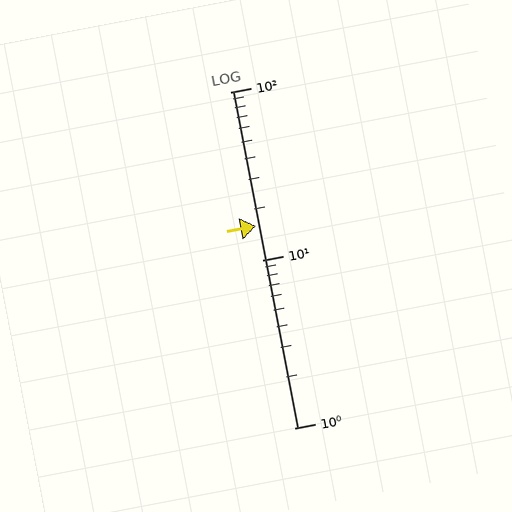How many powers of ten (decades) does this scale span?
The scale spans 2 decades, from 1 to 100.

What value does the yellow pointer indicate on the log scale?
The pointer indicates approximately 16.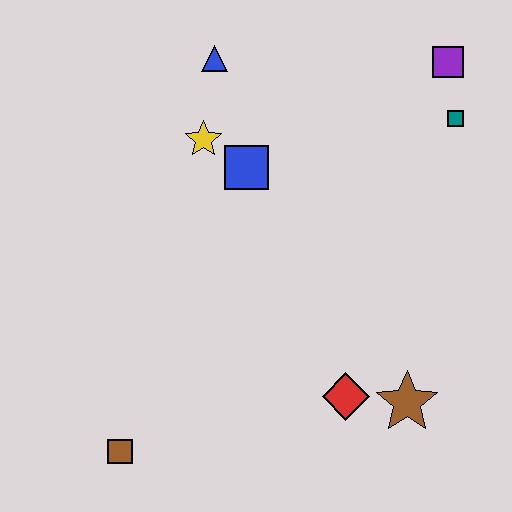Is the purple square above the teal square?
Yes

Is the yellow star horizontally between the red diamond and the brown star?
No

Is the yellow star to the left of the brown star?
Yes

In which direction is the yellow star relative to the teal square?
The yellow star is to the left of the teal square.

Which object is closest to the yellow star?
The blue square is closest to the yellow star.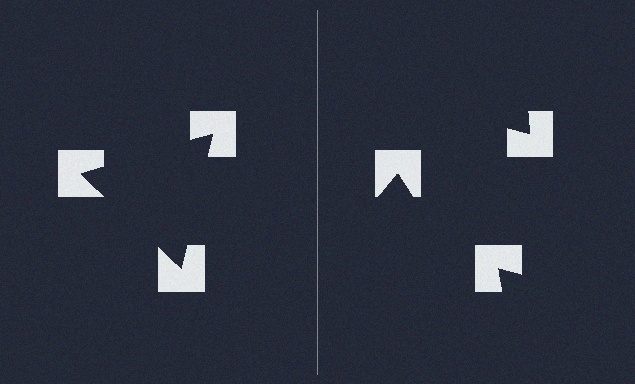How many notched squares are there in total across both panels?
6 — 3 on each side.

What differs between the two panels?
The notched squares are positioned identically on both sides; only the wedge orientations differ. On the left they align to a triangle; on the right they are misaligned.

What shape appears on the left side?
An illusory triangle.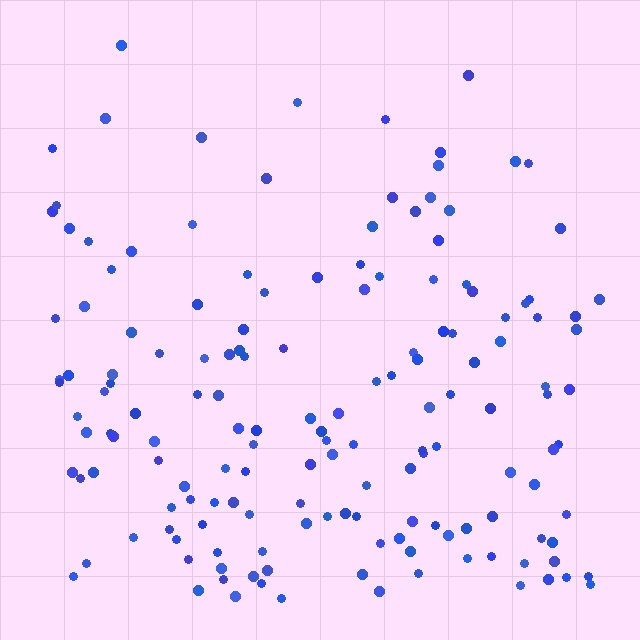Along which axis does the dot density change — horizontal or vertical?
Vertical.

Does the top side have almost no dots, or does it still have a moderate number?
Still a moderate number, just noticeably fewer than the bottom.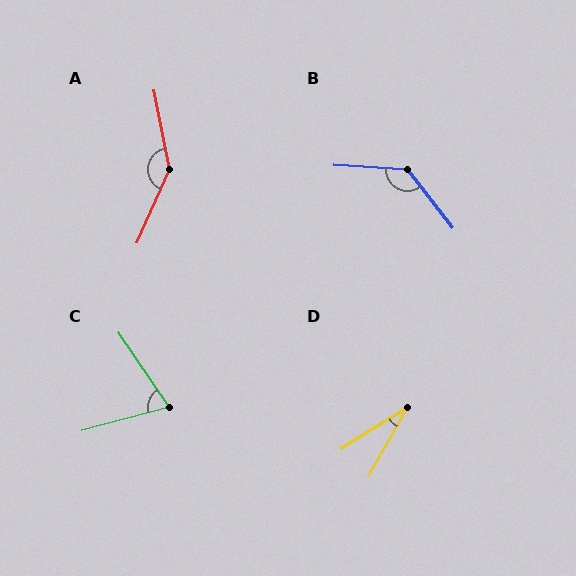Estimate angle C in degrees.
Approximately 71 degrees.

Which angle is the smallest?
D, at approximately 29 degrees.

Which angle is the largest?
A, at approximately 145 degrees.